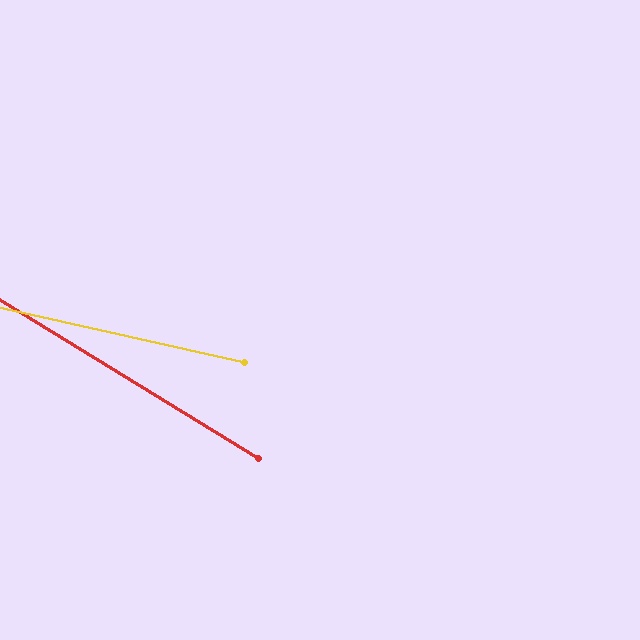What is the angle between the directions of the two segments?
Approximately 19 degrees.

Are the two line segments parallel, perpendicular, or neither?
Neither parallel nor perpendicular — they differ by about 19°.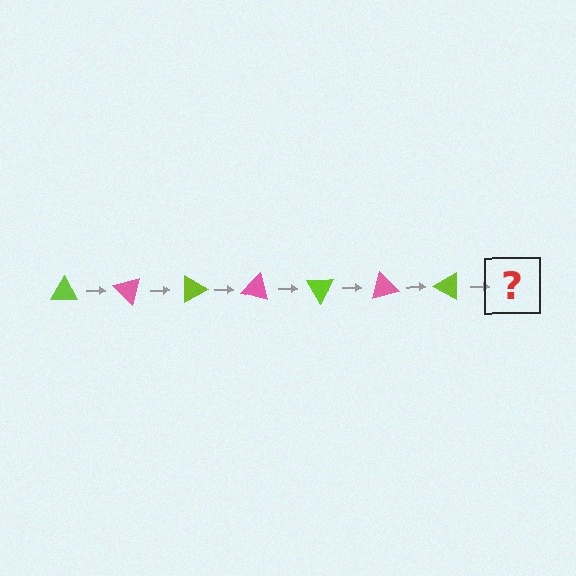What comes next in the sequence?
The next element should be a pink triangle, rotated 315 degrees from the start.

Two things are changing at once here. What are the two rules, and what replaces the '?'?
The two rules are that it rotates 45 degrees each step and the color cycles through lime and pink. The '?' should be a pink triangle, rotated 315 degrees from the start.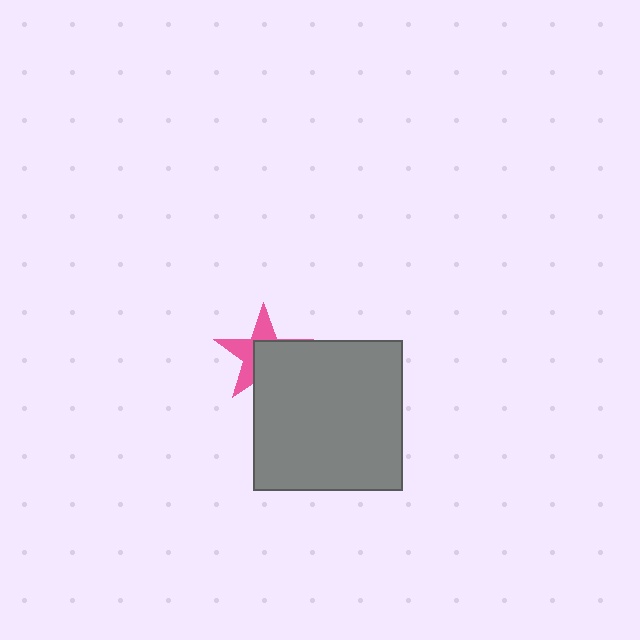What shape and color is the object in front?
The object in front is a gray square.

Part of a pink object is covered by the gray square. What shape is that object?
It is a star.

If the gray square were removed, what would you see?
You would see the complete pink star.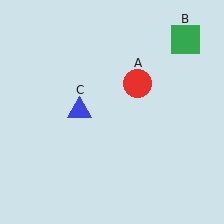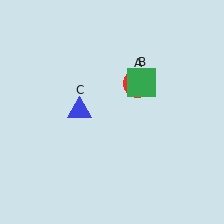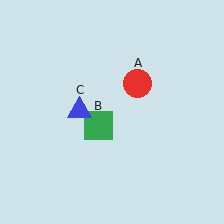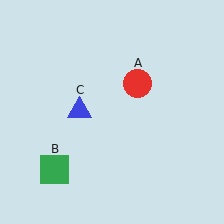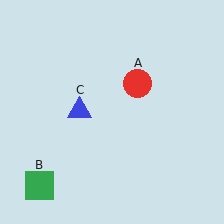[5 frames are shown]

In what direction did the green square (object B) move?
The green square (object B) moved down and to the left.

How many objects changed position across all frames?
1 object changed position: green square (object B).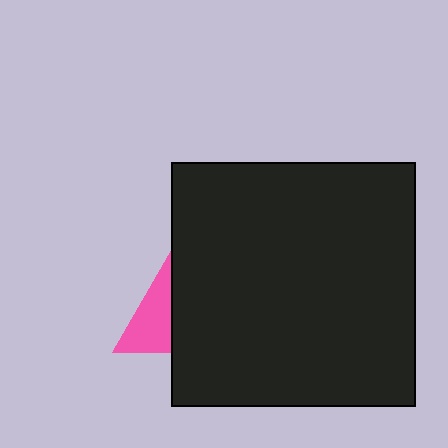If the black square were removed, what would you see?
You would see the complete pink triangle.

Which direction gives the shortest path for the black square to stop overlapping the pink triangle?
Moving right gives the shortest separation.